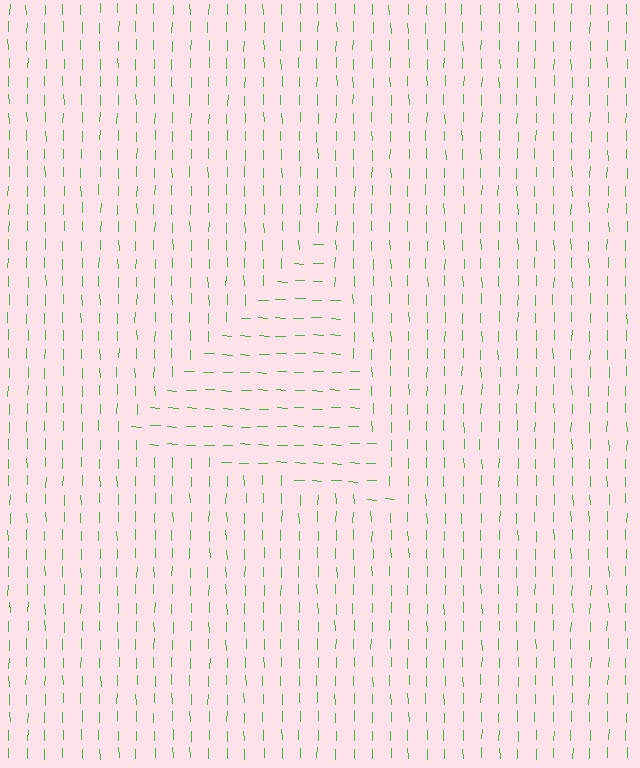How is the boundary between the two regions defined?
The boundary is defined purely by a change in line orientation (approximately 87 degrees difference). All lines are the same color and thickness.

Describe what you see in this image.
The image is filled with small green line segments. A triangle region in the image has lines oriented differently from the surrounding lines, creating a visible texture boundary.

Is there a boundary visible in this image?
Yes, there is a texture boundary formed by a change in line orientation.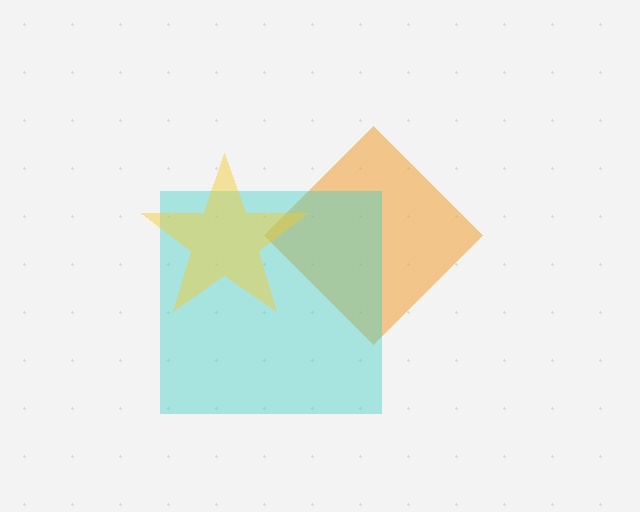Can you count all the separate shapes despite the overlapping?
Yes, there are 3 separate shapes.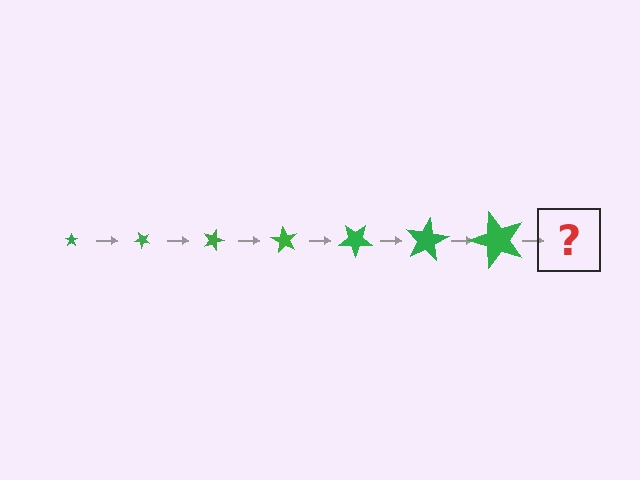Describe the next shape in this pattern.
It should be a star, larger than the previous one and rotated 315 degrees from the start.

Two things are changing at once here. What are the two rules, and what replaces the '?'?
The two rules are that the star grows larger each step and it rotates 45 degrees each step. The '?' should be a star, larger than the previous one and rotated 315 degrees from the start.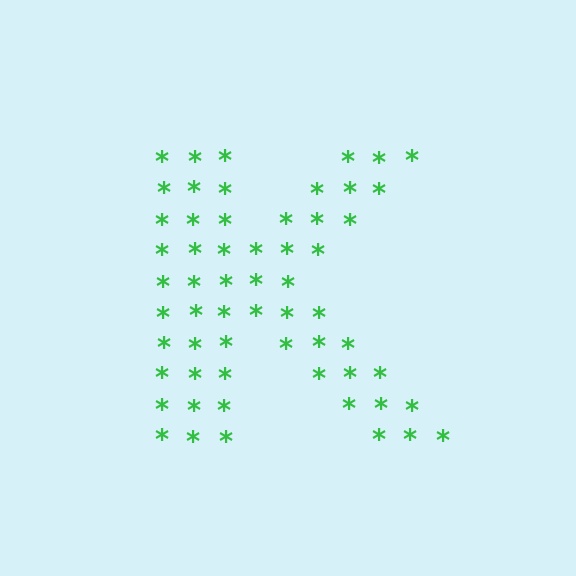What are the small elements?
The small elements are asterisks.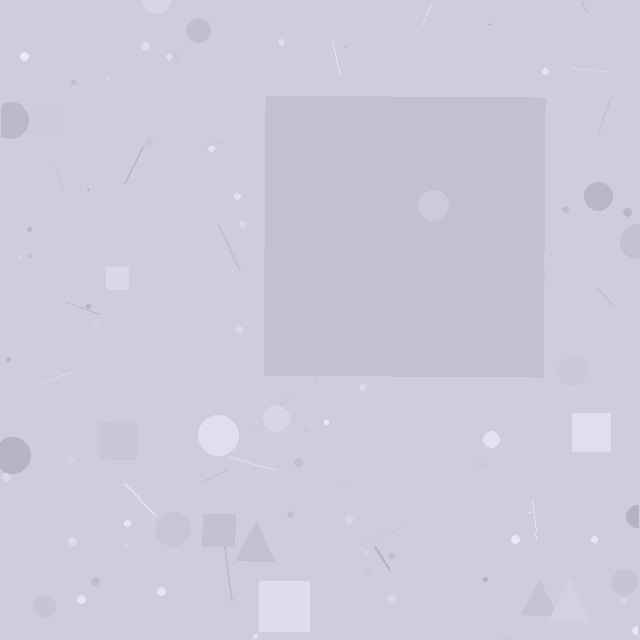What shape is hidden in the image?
A square is hidden in the image.